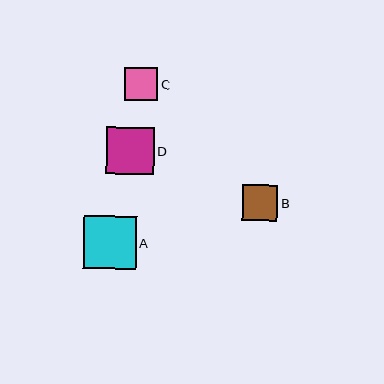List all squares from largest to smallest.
From largest to smallest: A, D, B, C.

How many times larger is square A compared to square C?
Square A is approximately 1.6 times the size of square C.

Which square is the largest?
Square A is the largest with a size of approximately 53 pixels.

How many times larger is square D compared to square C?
Square D is approximately 1.4 times the size of square C.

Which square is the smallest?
Square C is the smallest with a size of approximately 33 pixels.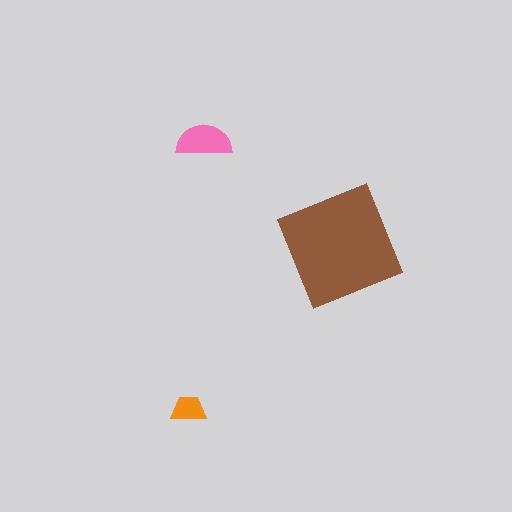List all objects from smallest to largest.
The orange trapezoid, the pink semicircle, the brown square.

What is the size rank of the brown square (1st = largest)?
1st.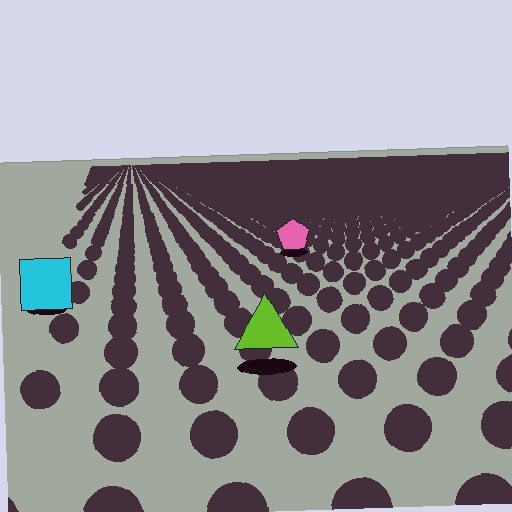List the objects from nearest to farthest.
From nearest to farthest: the lime triangle, the cyan square, the pink pentagon.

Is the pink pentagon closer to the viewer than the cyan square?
No. The cyan square is closer — you can tell from the texture gradient: the ground texture is coarser near it.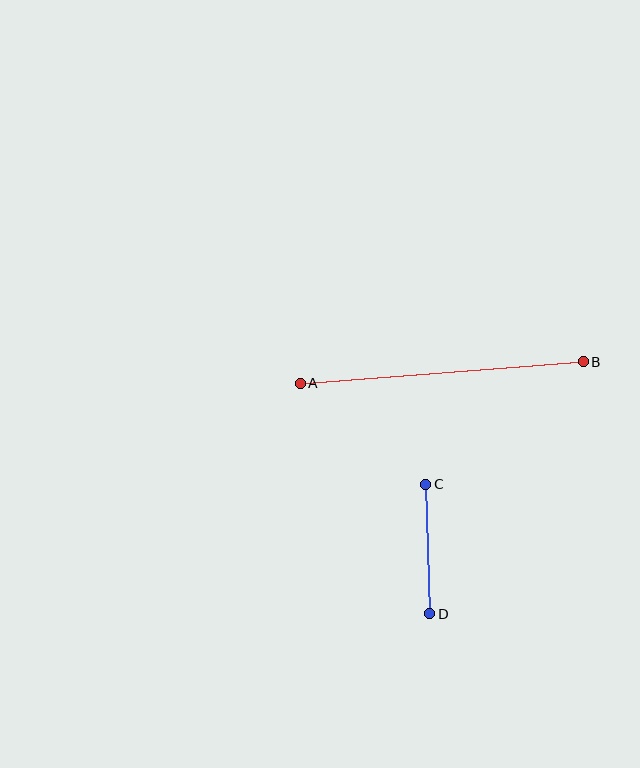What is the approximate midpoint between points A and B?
The midpoint is at approximately (442, 373) pixels.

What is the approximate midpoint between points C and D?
The midpoint is at approximately (428, 549) pixels.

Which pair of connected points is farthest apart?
Points A and B are farthest apart.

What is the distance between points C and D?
The distance is approximately 130 pixels.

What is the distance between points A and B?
The distance is approximately 284 pixels.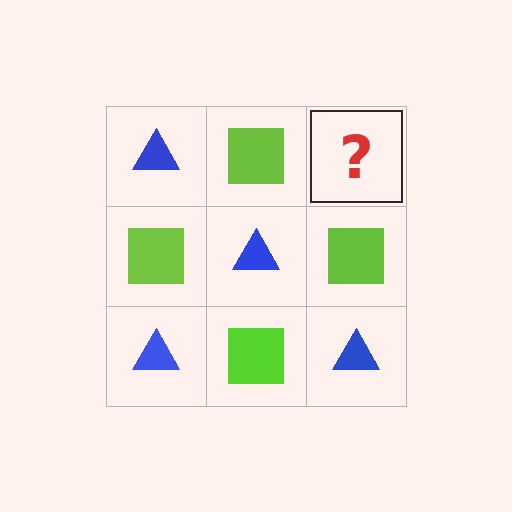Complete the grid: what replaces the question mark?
The question mark should be replaced with a blue triangle.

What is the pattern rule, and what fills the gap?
The rule is that it alternates blue triangle and lime square in a checkerboard pattern. The gap should be filled with a blue triangle.